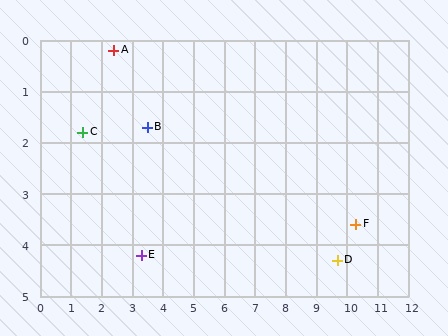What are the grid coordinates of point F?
Point F is at approximately (10.3, 3.6).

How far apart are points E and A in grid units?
Points E and A are about 4.1 grid units apart.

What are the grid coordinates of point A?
Point A is at approximately (2.4, 0.2).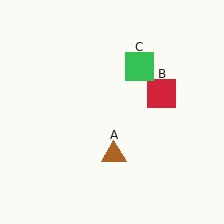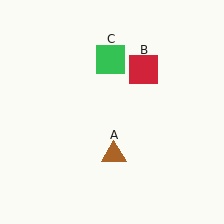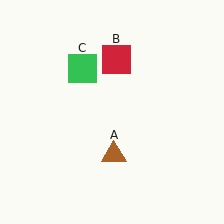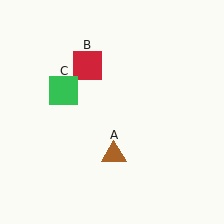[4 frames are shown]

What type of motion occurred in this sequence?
The red square (object B), green square (object C) rotated counterclockwise around the center of the scene.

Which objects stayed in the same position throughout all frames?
Brown triangle (object A) remained stationary.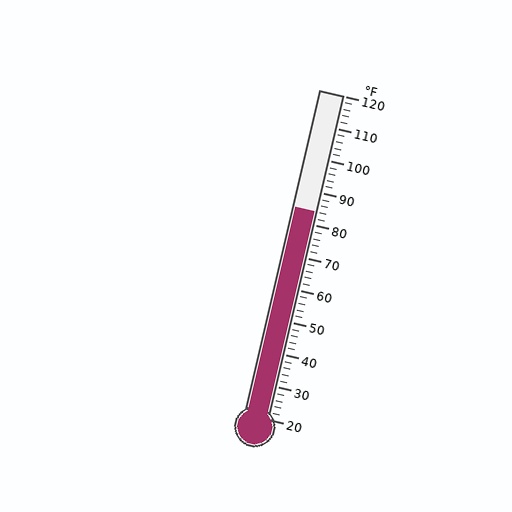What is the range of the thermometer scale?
The thermometer scale ranges from 20°F to 120°F.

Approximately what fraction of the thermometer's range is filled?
The thermometer is filled to approximately 65% of its range.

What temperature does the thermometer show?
The thermometer shows approximately 84°F.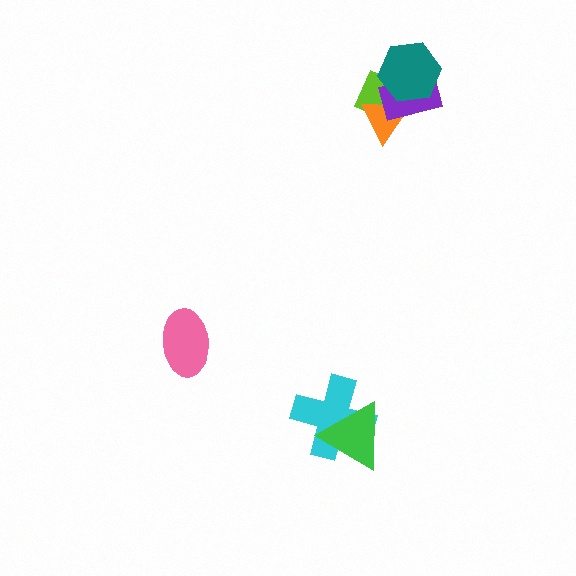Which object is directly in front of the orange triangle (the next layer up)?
The purple rectangle is directly in front of the orange triangle.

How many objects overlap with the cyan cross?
1 object overlaps with the cyan cross.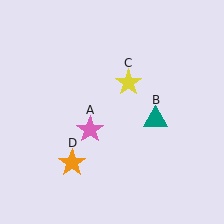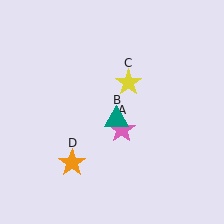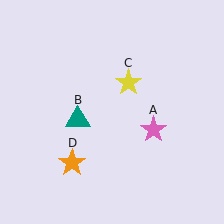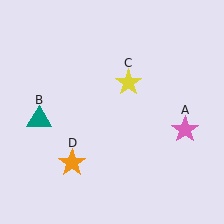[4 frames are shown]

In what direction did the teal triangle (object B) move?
The teal triangle (object B) moved left.